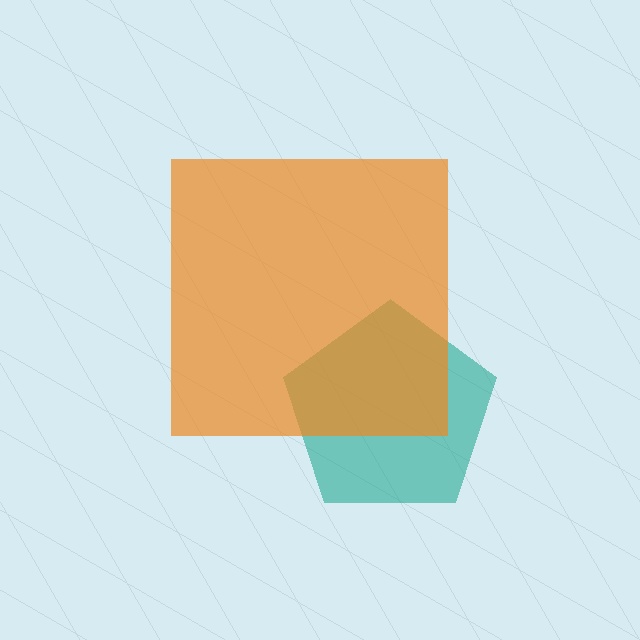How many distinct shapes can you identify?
There are 2 distinct shapes: a teal pentagon, an orange square.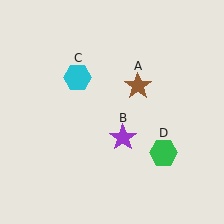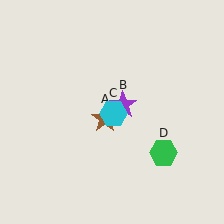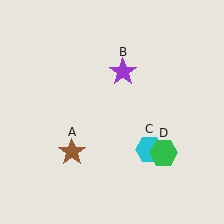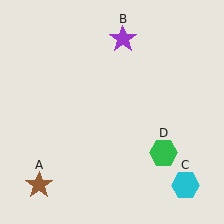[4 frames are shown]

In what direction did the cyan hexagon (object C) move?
The cyan hexagon (object C) moved down and to the right.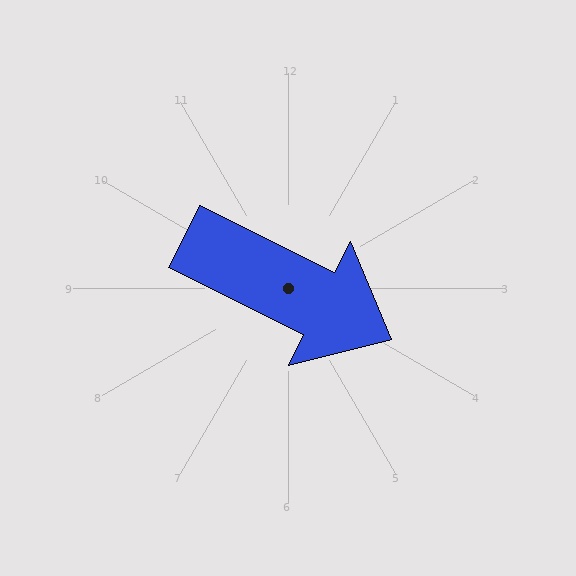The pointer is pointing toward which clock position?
Roughly 4 o'clock.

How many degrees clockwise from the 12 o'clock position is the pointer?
Approximately 116 degrees.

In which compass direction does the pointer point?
Southeast.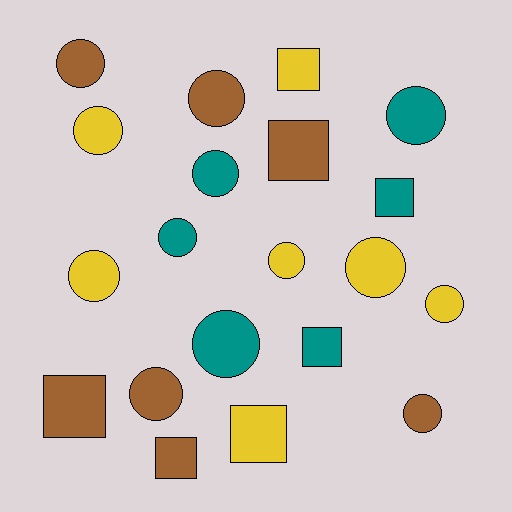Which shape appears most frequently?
Circle, with 13 objects.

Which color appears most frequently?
Yellow, with 7 objects.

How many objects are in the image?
There are 20 objects.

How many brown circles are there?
There are 4 brown circles.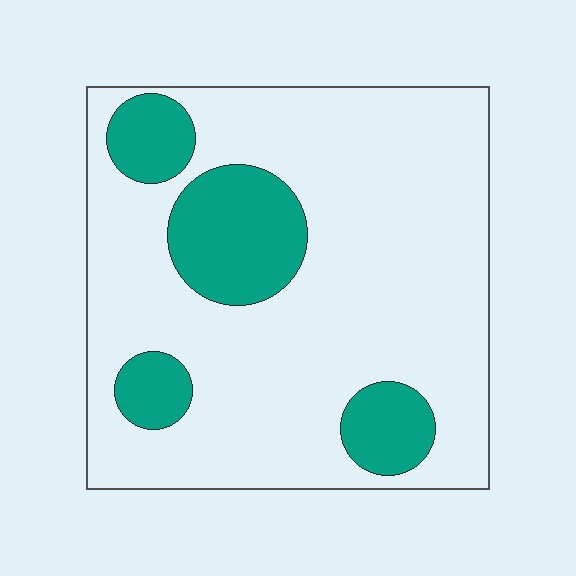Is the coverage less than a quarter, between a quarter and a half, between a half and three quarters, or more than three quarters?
Less than a quarter.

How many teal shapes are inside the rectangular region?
4.